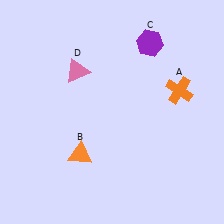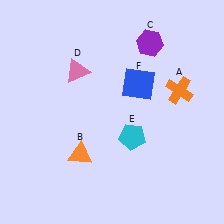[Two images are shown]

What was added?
A cyan pentagon (E), a blue square (F) were added in Image 2.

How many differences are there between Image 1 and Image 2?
There are 2 differences between the two images.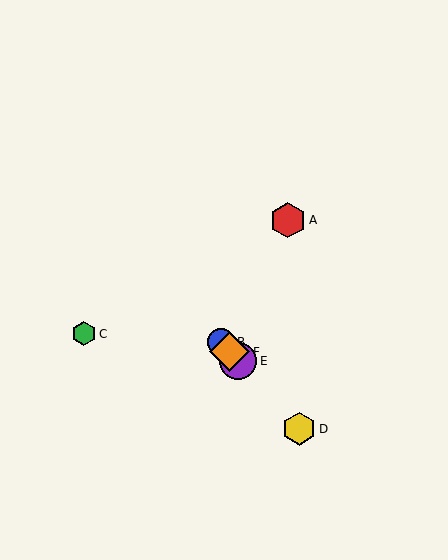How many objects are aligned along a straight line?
4 objects (B, D, E, F) are aligned along a straight line.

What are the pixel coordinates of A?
Object A is at (288, 220).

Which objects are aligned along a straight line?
Objects B, D, E, F are aligned along a straight line.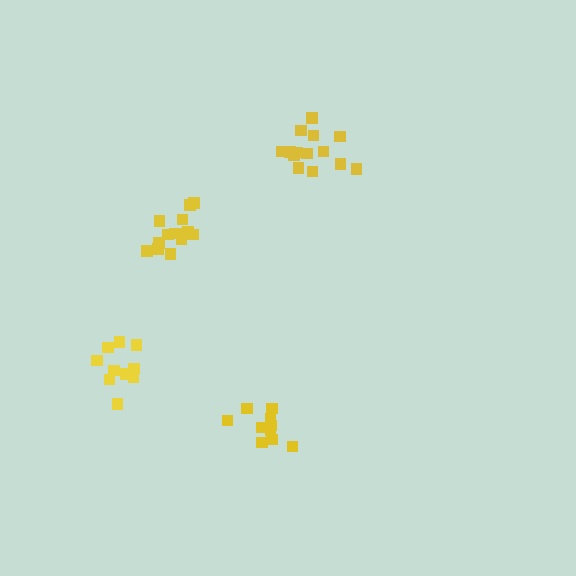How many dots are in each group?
Group 1: 10 dots, Group 2: 14 dots, Group 3: 15 dots, Group 4: 10 dots (49 total).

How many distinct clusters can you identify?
There are 4 distinct clusters.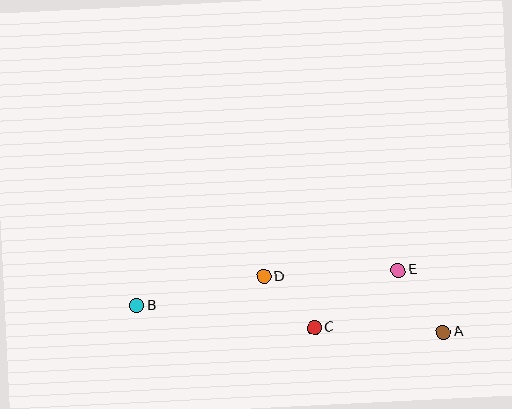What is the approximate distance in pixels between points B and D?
The distance between B and D is approximately 130 pixels.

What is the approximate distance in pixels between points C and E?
The distance between C and E is approximately 101 pixels.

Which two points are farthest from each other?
Points A and B are farthest from each other.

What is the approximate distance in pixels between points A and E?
The distance between A and E is approximately 77 pixels.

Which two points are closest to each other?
Points C and D are closest to each other.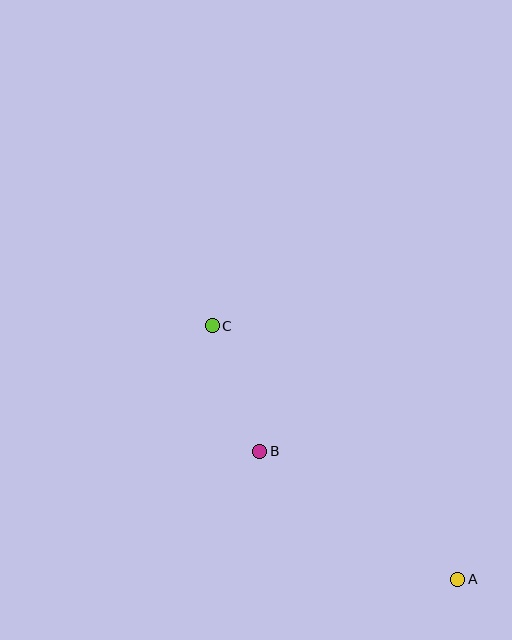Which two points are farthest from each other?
Points A and C are farthest from each other.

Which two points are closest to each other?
Points B and C are closest to each other.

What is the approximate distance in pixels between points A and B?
The distance between A and B is approximately 235 pixels.